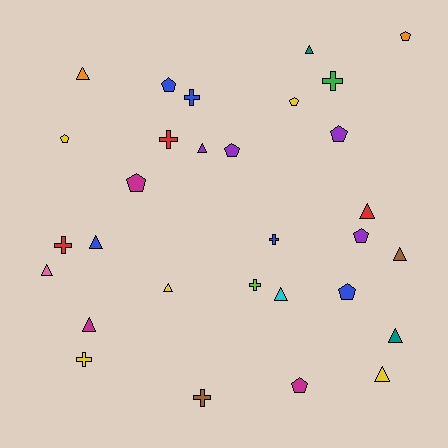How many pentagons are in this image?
There are 10 pentagons.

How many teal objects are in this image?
There are 2 teal objects.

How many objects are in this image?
There are 30 objects.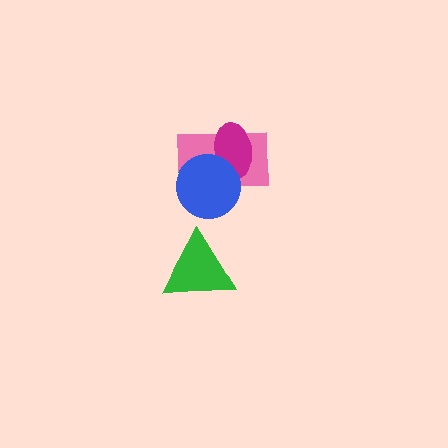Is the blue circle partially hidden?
No, no other shape covers it.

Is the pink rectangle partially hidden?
Yes, it is partially covered by another shape.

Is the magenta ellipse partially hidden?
Yes, it is partially covered by another shape.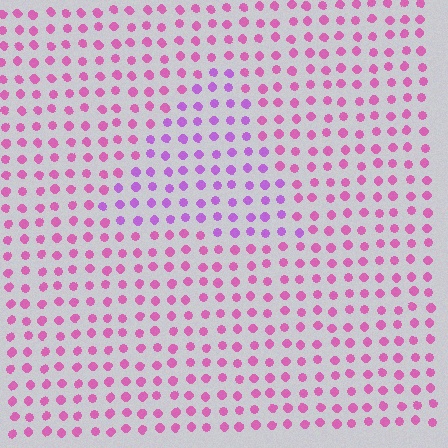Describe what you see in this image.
The image is filled with small pink elements in a uniform arrangement. A triangle-shaped region is visible where the elements are tinted to a slightly different hue, forming a subtle color boundary.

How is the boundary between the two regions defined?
The boundary is defined purely by a slight shift in hue (about 33 degrees). Spacing, size, and orientation are identical on both sides.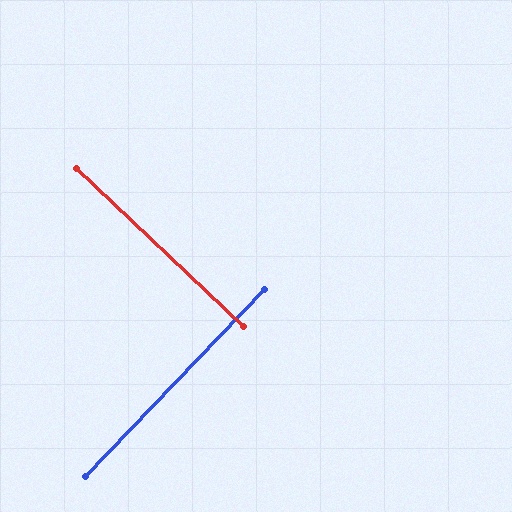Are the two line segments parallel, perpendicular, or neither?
Perpendicular — they meet at approximately 89°.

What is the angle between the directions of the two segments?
Approximately 89 degrees.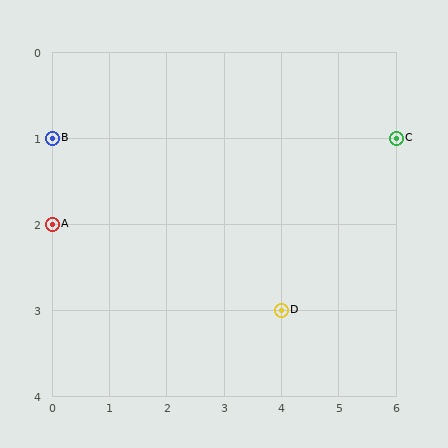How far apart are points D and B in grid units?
Points D and B are 4 columns and 2 rows apart (about 4.5 grid units diagonally).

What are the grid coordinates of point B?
Point B is at grid coordinates (0, 1).